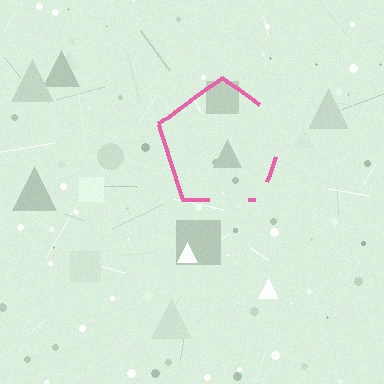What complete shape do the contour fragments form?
The contour fragments form a pentagon.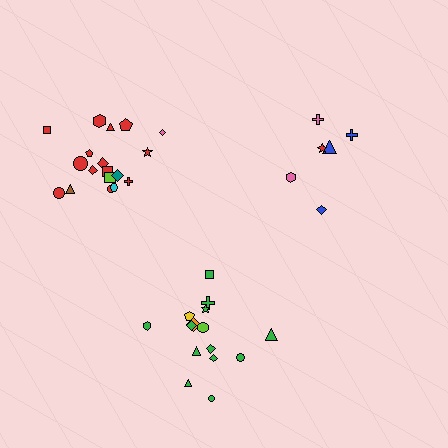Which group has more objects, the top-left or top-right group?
The top-left group.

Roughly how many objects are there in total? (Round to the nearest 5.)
Roughly 40 objects in total.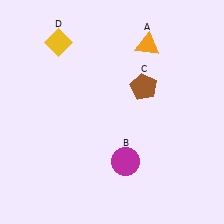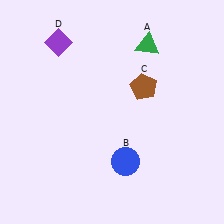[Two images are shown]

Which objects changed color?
A changed from orange to green. B changed from magenta to blue. D changed from yellow to purple.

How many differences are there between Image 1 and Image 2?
There are 3 differences between the two images.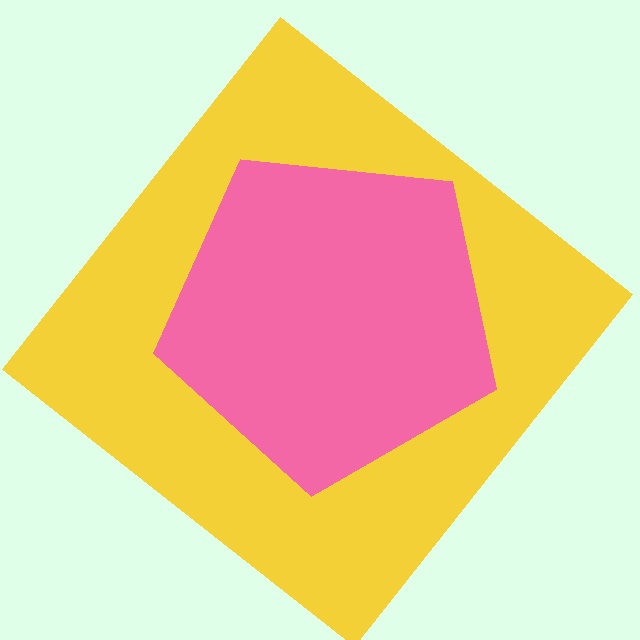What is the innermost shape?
The pink pentagon.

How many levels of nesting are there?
2.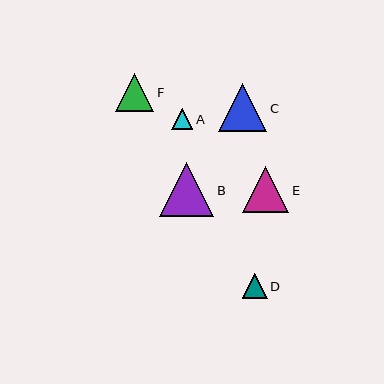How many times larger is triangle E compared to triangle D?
Triangle E is approximately 1.8 times the size of triangle D.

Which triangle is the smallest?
Triangle A is the smallest with a size of approximately 21 pixels.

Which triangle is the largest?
Triangle B is the largest with a size of approximately 54 pixels.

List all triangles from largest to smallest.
From largest to smallest: B, C, E, F, D, A.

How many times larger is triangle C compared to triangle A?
Triangle C is approximately 2.3 times the size of triangle A.